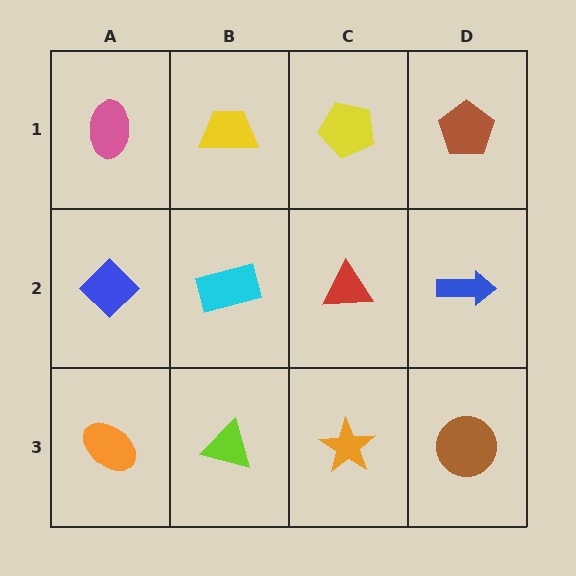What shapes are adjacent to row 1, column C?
A red triangle (row 2, column C), a yellow trapezoid (row 1, column B), a brown pentagon (row 1, column D).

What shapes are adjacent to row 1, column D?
A blue arrow (row 2, column D), a yellow pentagon (row 1, column C).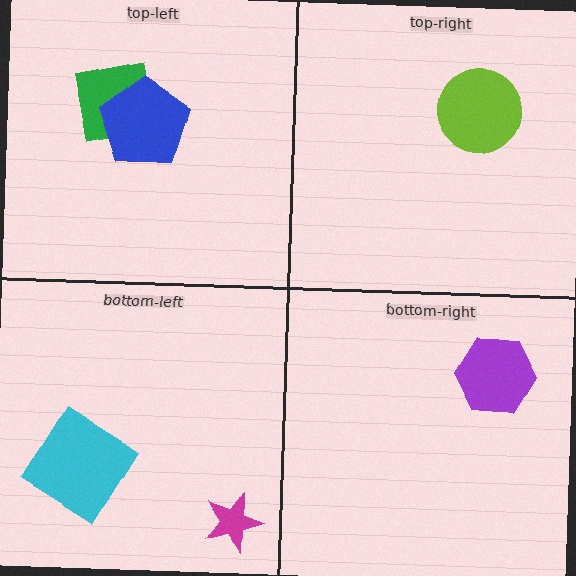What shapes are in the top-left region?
The green square, the blue pentagon.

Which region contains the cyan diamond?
The bottom-left region.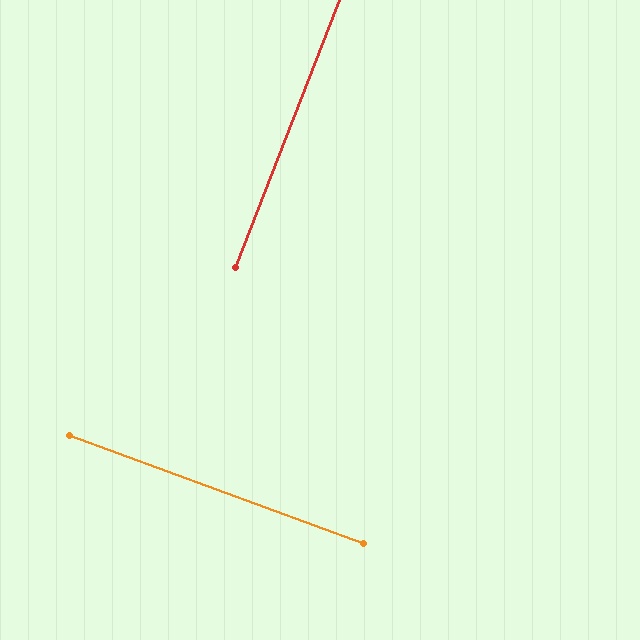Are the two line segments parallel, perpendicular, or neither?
Perpendicular — they meet at approximately 89°.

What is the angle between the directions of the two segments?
Approximately 89 degrees.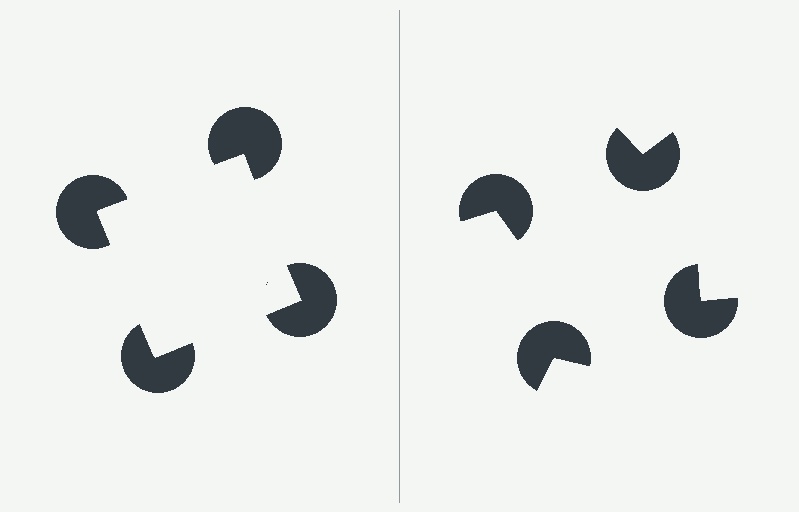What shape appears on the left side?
An illusory square.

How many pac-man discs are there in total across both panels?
8 — 4 on each side.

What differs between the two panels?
The pac-man discs are positioned identically on both sides; only the wedge orientations differ. On the left they align to a square; on the right they are misaligned.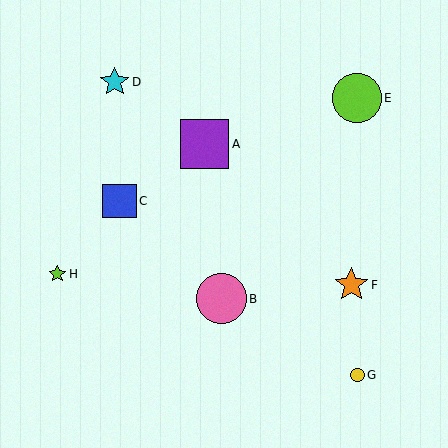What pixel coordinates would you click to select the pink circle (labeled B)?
Click at (222, 299) to select the pink circle B.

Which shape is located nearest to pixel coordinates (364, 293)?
The orange star (labeled F) at (351, 285) is nearest to that location.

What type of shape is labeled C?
Shape C is a blue square.